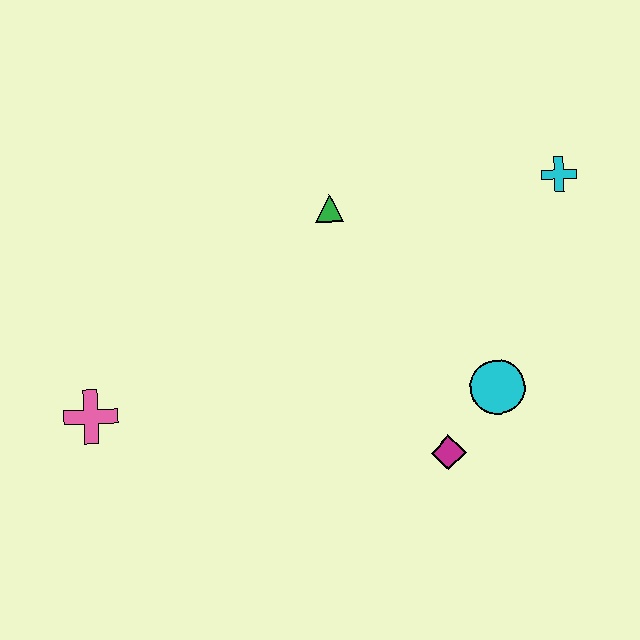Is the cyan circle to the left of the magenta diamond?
No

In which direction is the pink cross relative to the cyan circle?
The pink cross is to the left of the cyan circle.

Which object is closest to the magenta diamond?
The cyan circle is closest to the magenta diamond.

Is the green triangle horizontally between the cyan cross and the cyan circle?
No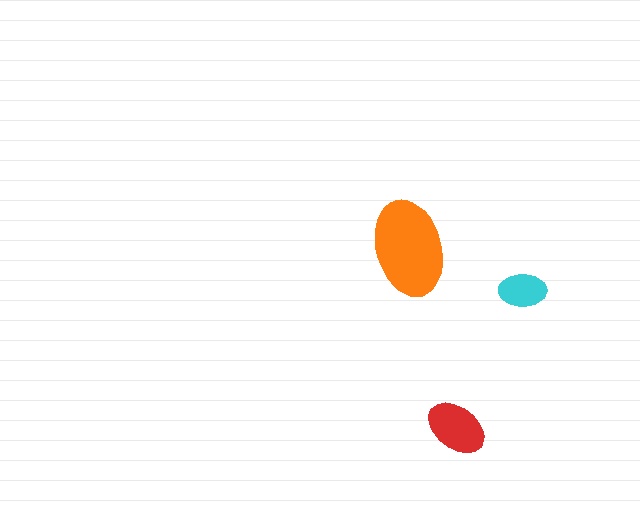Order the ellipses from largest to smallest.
the orange one, the red one, the cyan one.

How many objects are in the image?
There are 3 objects in the image.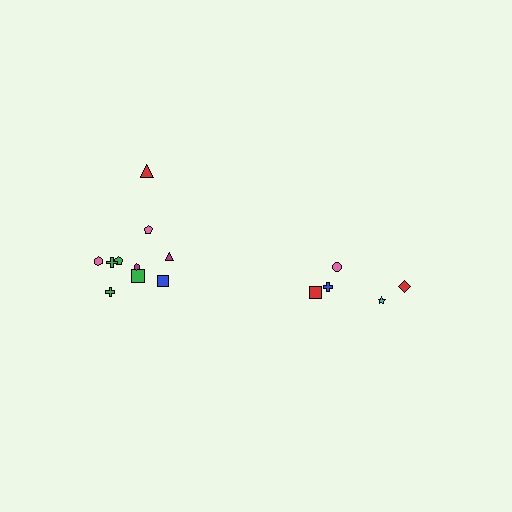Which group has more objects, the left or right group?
The left group.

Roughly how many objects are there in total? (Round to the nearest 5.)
Roughly 15 objects in total.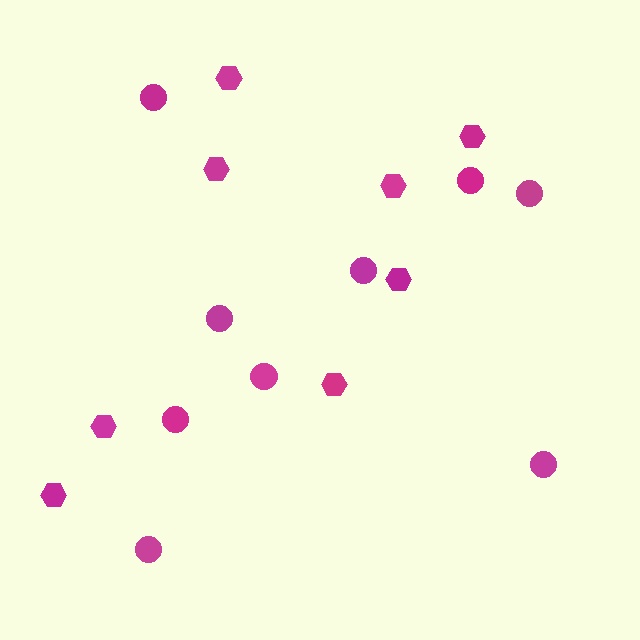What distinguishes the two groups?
There are 2 groups: one group of hexagons (8) and one group of circles (9).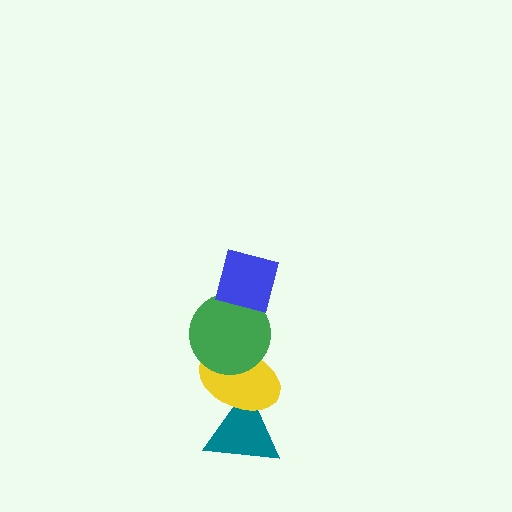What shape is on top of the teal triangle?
The yellow ellipse is on top of the teal triangle.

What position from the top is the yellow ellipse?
The yellow ellipse is 3rd from the top.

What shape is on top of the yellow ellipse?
The green circle is on top of the yellow ellipse.